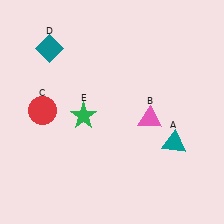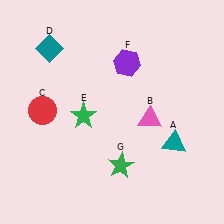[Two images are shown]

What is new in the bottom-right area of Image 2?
A green star (G) was added in the bottom-right area of Image 2.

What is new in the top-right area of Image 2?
A purple hexagon (F) was added in the top-right area of Image 2.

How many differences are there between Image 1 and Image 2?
There are 2 differences between the two images.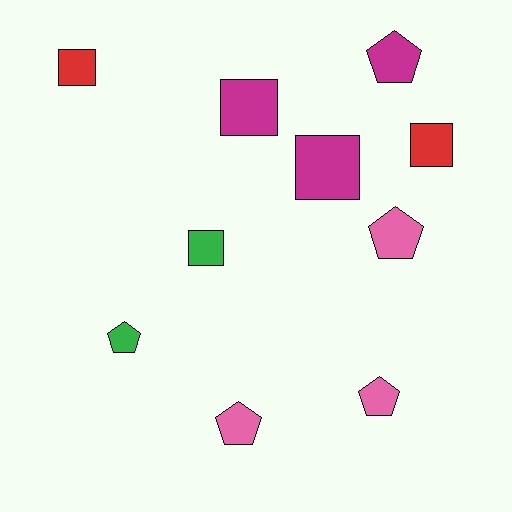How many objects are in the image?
There are 10 objects.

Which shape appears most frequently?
Pentagon, with 5 objects.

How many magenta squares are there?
There are 2 magenta squares.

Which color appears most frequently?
Magenta, with 3 objects.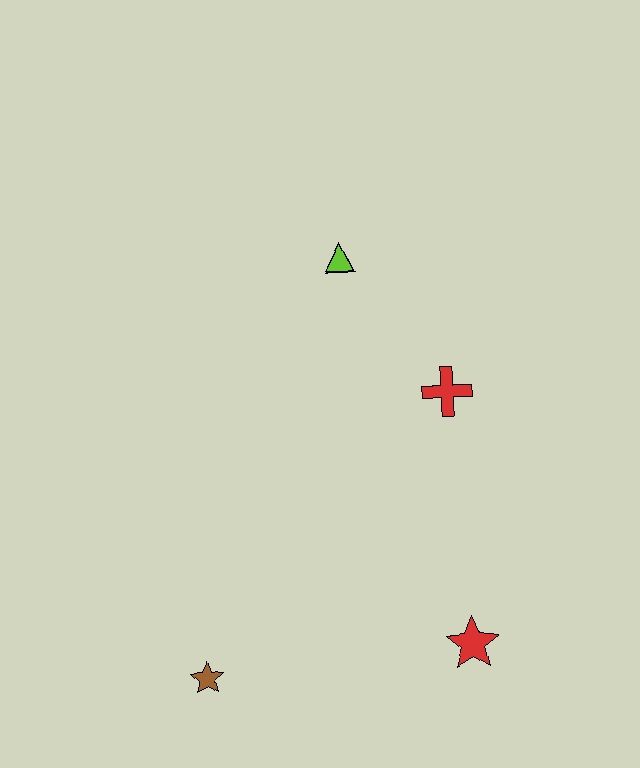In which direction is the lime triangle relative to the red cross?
The lime triangle is above the red cross.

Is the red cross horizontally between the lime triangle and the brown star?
No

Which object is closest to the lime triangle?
The red cross is closest to the lime triangle.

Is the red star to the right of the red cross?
Yes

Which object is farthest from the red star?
The lime triangle is farthest from the red star.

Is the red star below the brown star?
No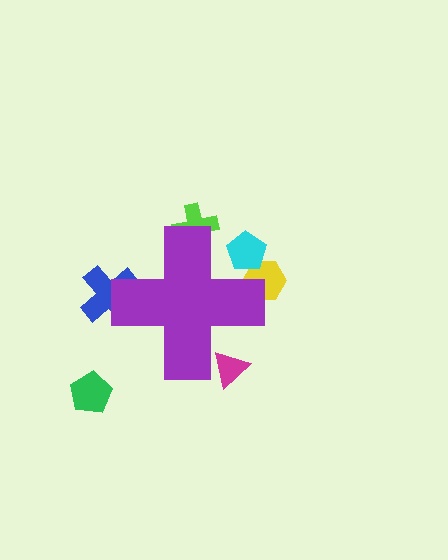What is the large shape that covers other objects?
A purple cross.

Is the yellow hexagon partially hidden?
Yes, the yellow hexagon is partially hidden behind the purple cross.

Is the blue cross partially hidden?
Yes, the blue cross is partially hidden behind the purple cross.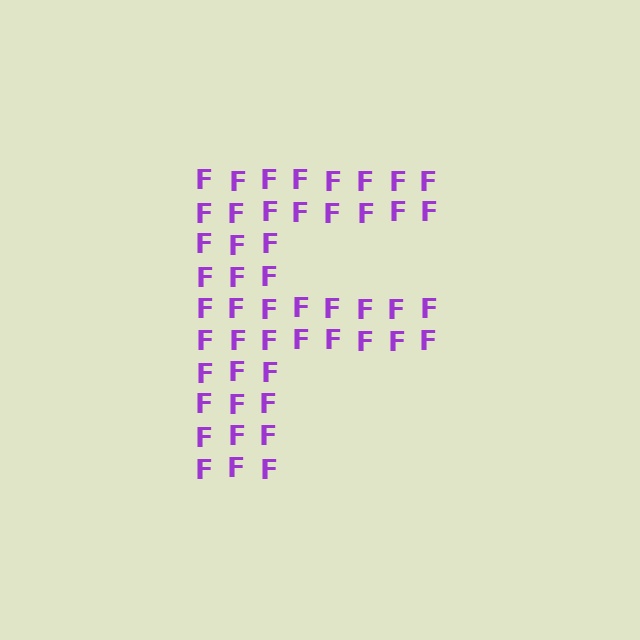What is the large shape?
The large shape is the letter F.